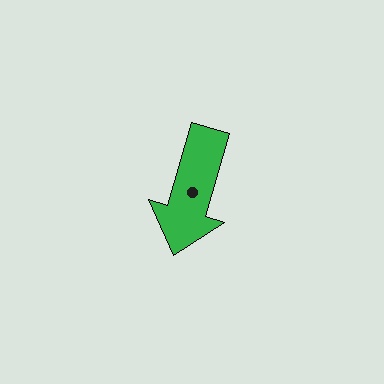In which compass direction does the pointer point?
South.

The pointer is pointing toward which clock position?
Roughly 7 o'clock.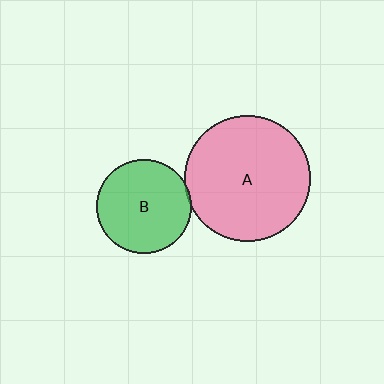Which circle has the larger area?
Circle A (pink).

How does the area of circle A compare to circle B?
Approximately 1.8 times.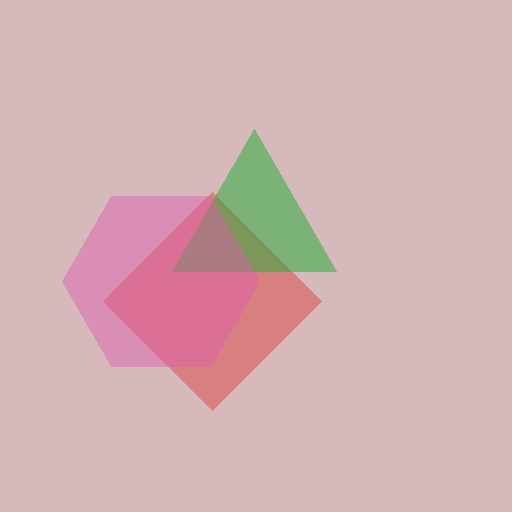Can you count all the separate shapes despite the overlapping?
Yes, there are 3 separate shapes.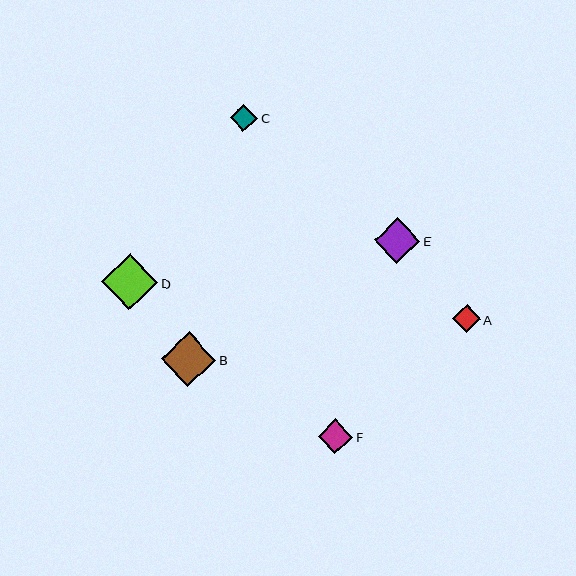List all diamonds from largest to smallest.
From largest to smallest: D, B, E, F, A, C.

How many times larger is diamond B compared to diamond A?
Diamond B is approximately 1.9 times the size of diamond A.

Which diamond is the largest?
Diamond D is the largest with a size of approximately 56 pixels.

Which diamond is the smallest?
Diamond C is the smallest with a size of approximately 27 pixels.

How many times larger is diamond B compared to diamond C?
Diamond B is approximately 2.0 times the size of diamond C.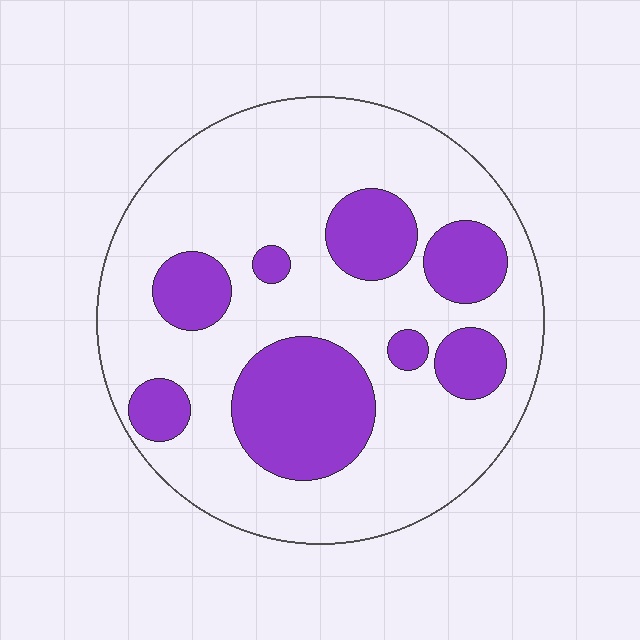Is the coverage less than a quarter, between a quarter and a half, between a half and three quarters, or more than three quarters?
Between a quarter and a half.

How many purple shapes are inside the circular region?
8.